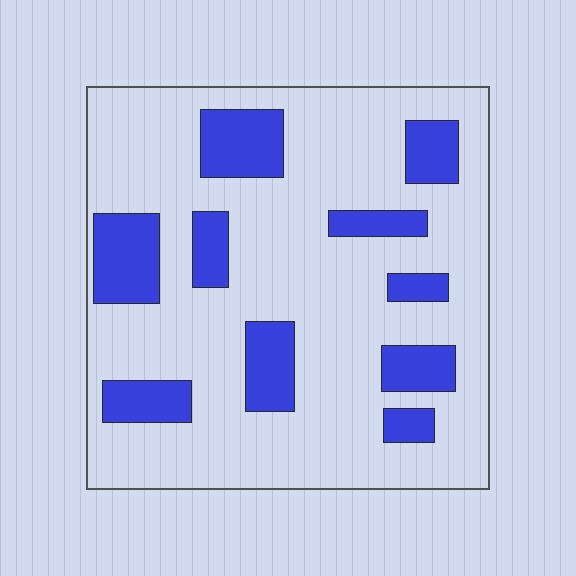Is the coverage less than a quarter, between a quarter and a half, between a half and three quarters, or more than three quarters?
Less than a quarter.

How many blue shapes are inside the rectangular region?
10.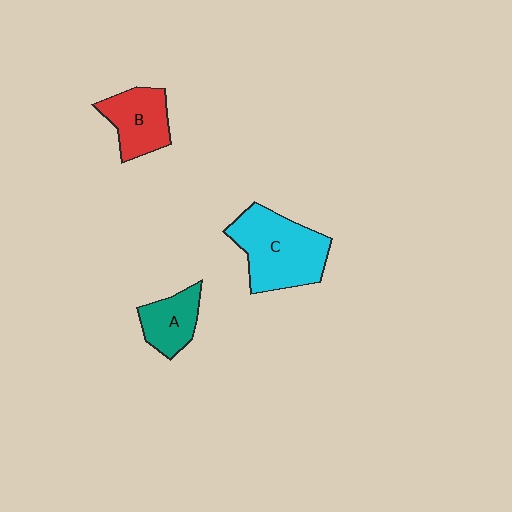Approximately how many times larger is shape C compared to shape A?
Approximately 2.0 times.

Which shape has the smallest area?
Shape A (teal).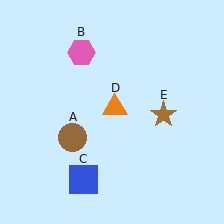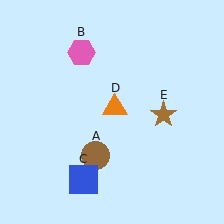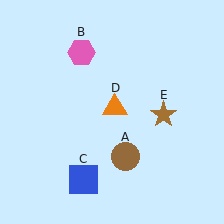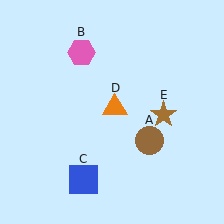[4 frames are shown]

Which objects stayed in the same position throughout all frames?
Pink hexagon (object B) and blue square (object C) and orange triangle (object D) and brown star (object E) remained stationary.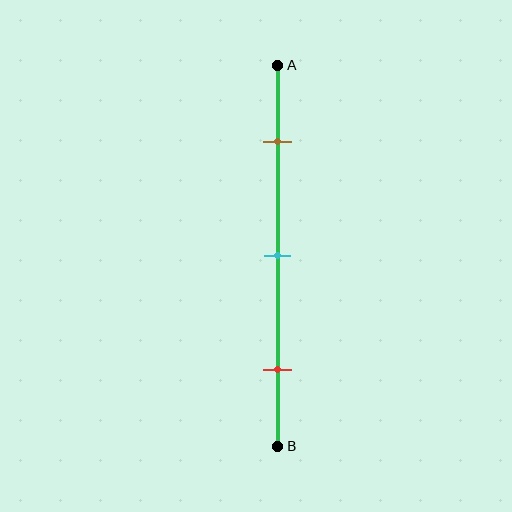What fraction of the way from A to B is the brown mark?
The brown mark is approximately 20% (0.2) of the way from A to B.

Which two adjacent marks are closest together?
The brown and cyan marks are the closest adjacent pair.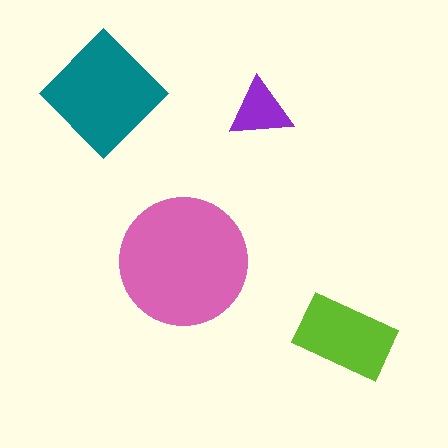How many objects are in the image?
There are 4 objects in the image.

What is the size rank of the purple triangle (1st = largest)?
4th.